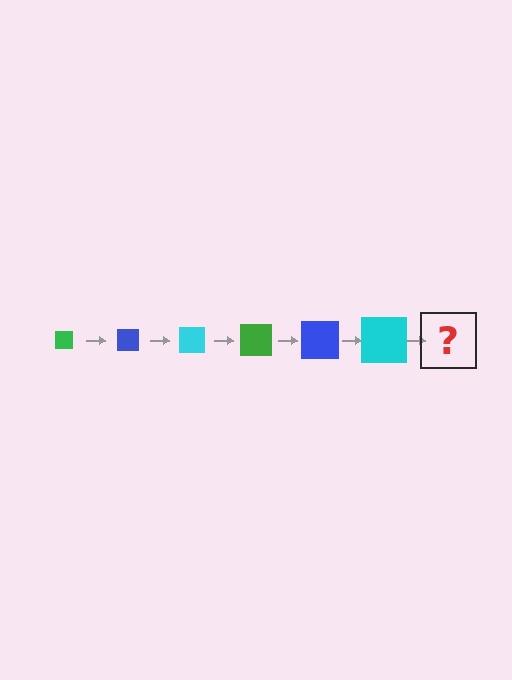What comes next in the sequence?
The next element should be a green square, larger than the previous one.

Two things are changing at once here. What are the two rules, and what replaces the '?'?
The two rules are that the square grows larger each step and the color cycles through green, blue, and cyan. The '?' should be a green square, larger than the previous one.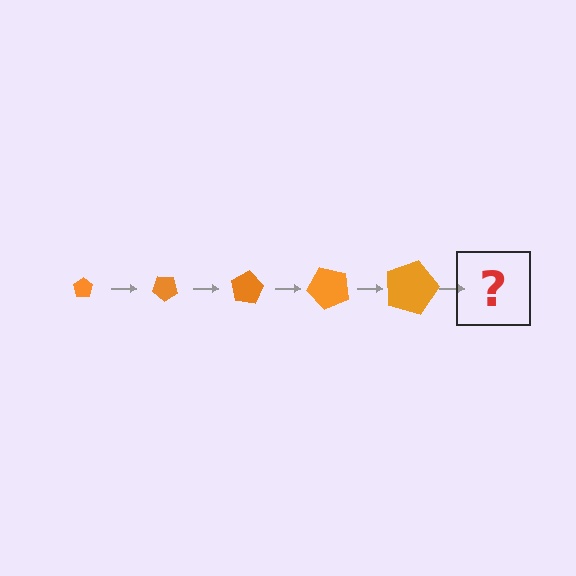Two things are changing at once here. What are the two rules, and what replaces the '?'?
The two rules are that the pentagon grows larger each step and it rotates 40 degrees each step. The '?' should be a pentagon, larger than the previous one and rotated 200 degrees from the start.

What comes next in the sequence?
The next element should be a pentagon, larger than the previous one and rotated 200 degrees from the start.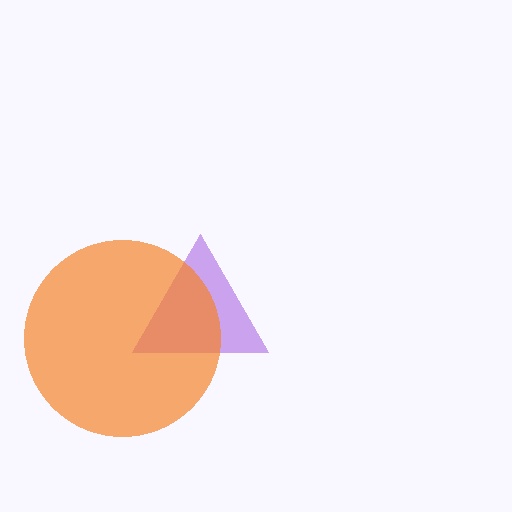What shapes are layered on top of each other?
The layered shapes are: a purple triangle, an orange circle.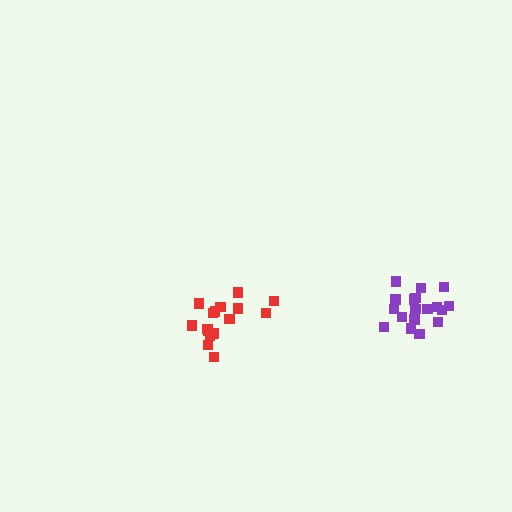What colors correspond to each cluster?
The clusters are colored: purple, red.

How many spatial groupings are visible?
There are 2 spatial groupings.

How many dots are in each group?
Group 1: 18 dots, Group 2: 16 dots (34 total).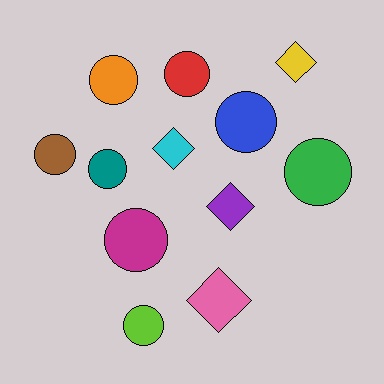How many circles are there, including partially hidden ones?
There are 8 circles.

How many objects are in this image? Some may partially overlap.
There are 12 objects.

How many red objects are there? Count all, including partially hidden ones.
There is 1 red object.